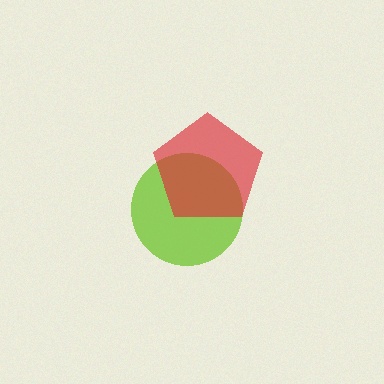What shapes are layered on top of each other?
The layered shapes are: a lime circle, a red pentagon.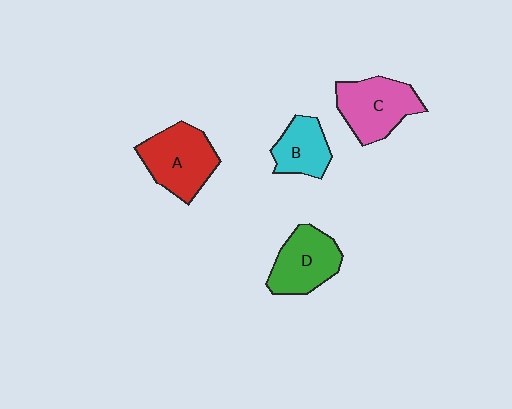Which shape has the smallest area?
Shape B (cyan).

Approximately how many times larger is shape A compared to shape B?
Approximately 1.5 times.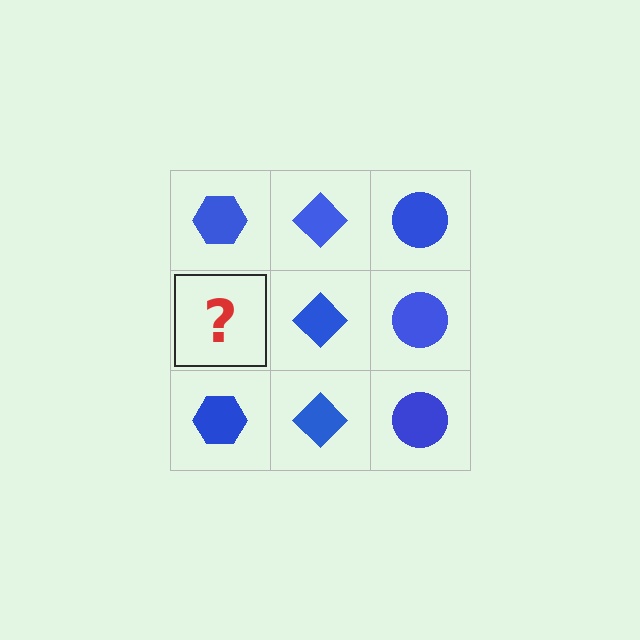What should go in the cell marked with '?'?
The missing cell should contain a blue hexagon.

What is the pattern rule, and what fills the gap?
The rule is that each column has a consistent shape. The gap should be filled with a blue hexagon.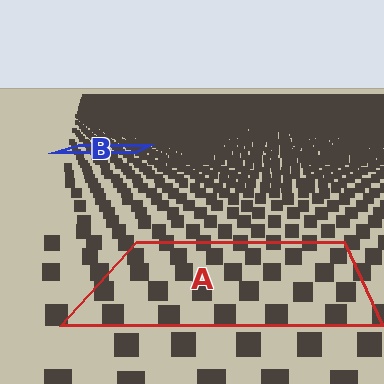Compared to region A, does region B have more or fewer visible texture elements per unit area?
Region B has more texture elements per unit area — they are packed more densely because it is farther away.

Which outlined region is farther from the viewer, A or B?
Region B is farther from the viewer — the texture elements inside it appear smaller and more densely packed.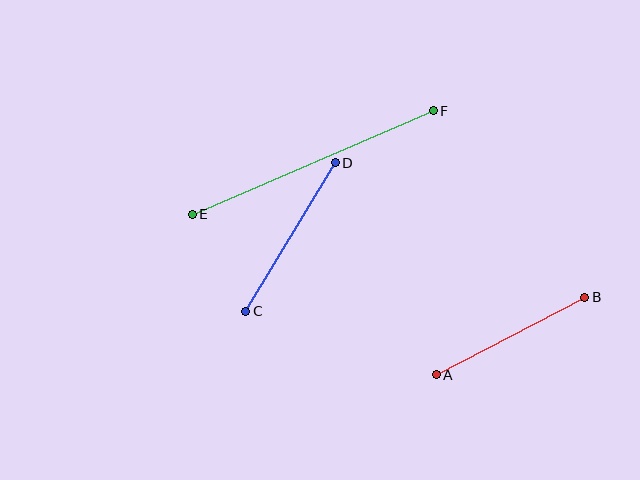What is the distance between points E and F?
The distance is approximately 262 pixels.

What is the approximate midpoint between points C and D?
The midpoint is at approximately (290, 237) pixels.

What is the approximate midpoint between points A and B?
The midpoint is at approximately (510, 336) pixels.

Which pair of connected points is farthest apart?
Points E and F are farthest apart.